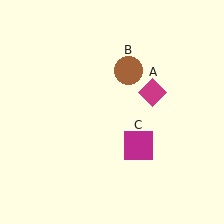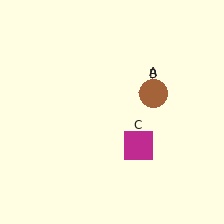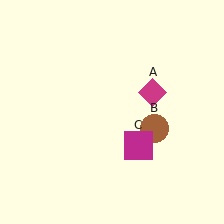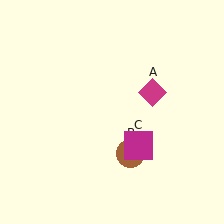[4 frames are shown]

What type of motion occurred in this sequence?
The brown circle (object B) rotated clockwise around the center of the scene.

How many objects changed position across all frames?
1 object changed position: brown circle (object B).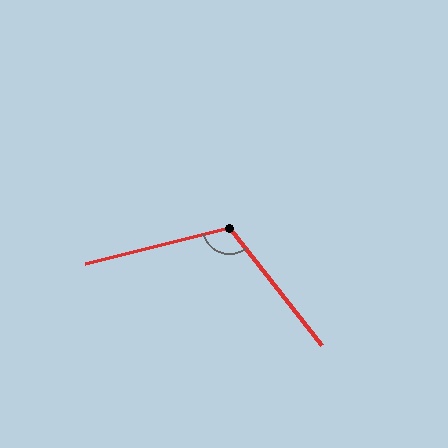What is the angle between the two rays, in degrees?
Approximately 114 degrees.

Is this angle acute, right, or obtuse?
It is obtuse.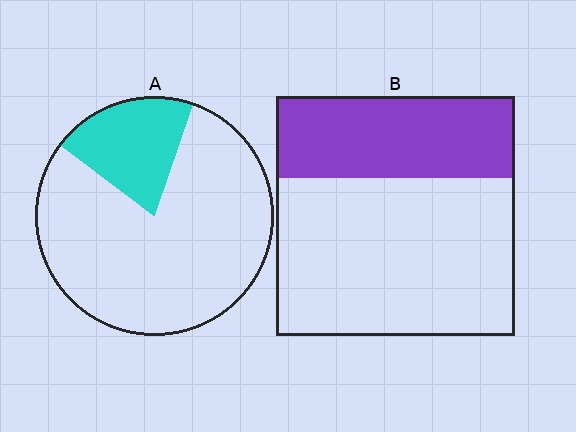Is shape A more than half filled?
No.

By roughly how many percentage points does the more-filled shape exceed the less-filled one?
By roughly 15 percentage points (B over A).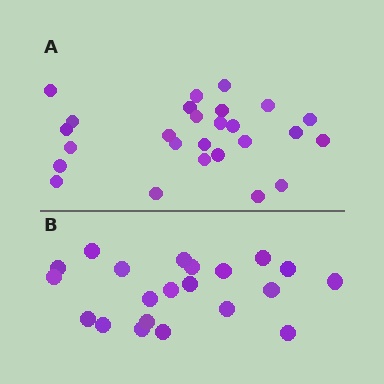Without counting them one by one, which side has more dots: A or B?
Region A (the top region) has more dots.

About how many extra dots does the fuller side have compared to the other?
Region A has about 5 more dots than region B.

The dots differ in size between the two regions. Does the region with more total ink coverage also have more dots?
No. Region B has more total ink coverage because its dots are larger, but region A actually contains more individual dots. Total area can be misleading — the number of items is what matters here.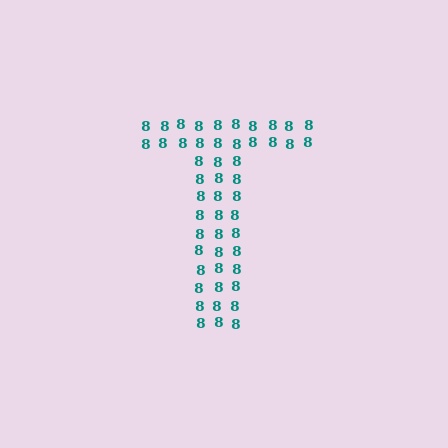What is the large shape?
The large shape is the letter T.